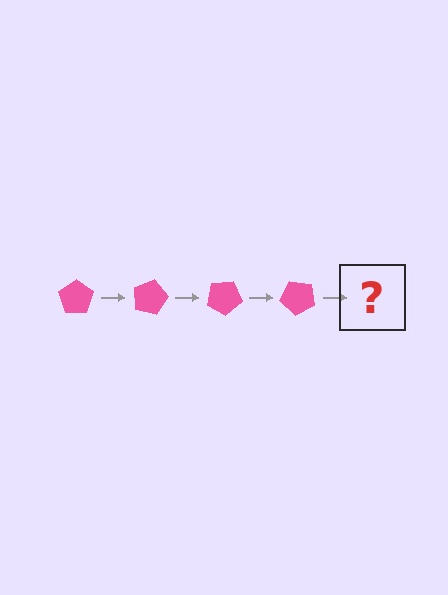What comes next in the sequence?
The next element should be a pink pentagon rotated 60 degrees.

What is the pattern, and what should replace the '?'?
The pattern is that the pentagon rotates 15 degrees each step. The '?' should be a pink pentagon rotated 60 degrees.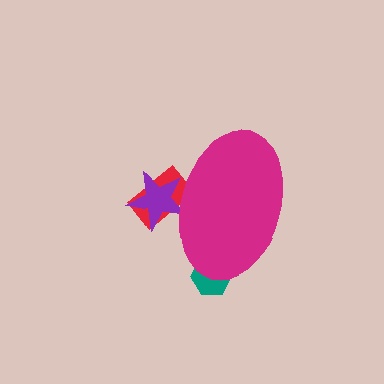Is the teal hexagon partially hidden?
Yes, the teal hexagon is partially hidden behind the magenta ellipse.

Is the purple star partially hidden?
Yes, the purple star is partially hidden behind the magenta ellipse.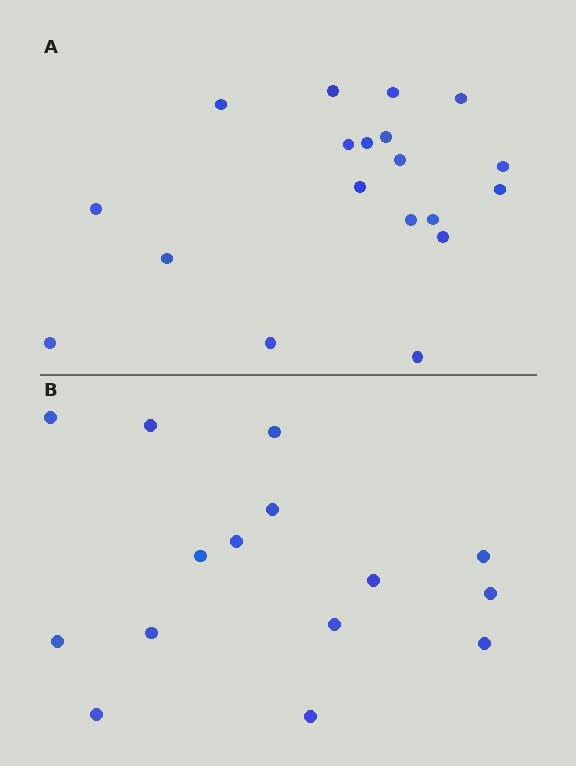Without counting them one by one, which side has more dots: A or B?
Region A (the top region) has more dots.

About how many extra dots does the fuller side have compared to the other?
Region A has about 4 more dots than region B.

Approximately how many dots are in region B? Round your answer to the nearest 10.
About 20 dots. (The exact count is 15, which rounds to 20.)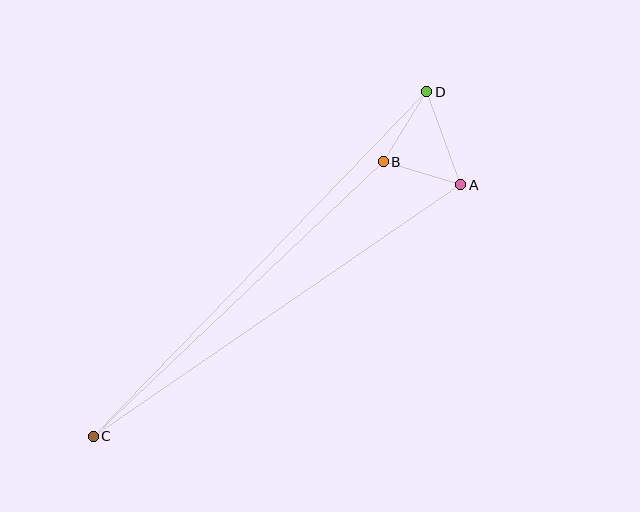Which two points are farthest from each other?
Points C and D are farthest from each other.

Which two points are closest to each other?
Points A and B are closest to each other.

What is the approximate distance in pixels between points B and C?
The distance between B and C is approximately 399 pixels.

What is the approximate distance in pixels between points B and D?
The distance between B and D is approximately 83 pixels.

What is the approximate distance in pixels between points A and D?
The distance between A and D is approximately 99 pixels.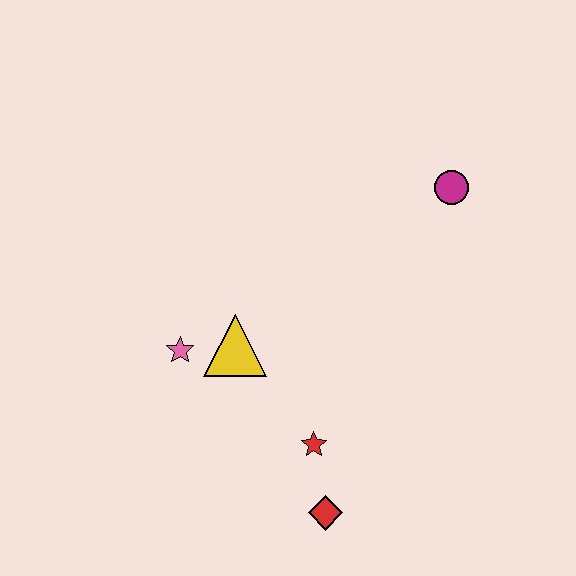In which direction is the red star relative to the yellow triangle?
The red star is below the yellow triangle.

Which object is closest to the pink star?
The yellow triangle is closest to the pink star.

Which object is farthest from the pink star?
The magenta circle is farthest from the pink star.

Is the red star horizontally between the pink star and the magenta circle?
Yes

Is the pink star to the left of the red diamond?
Yes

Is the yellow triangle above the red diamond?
Yes